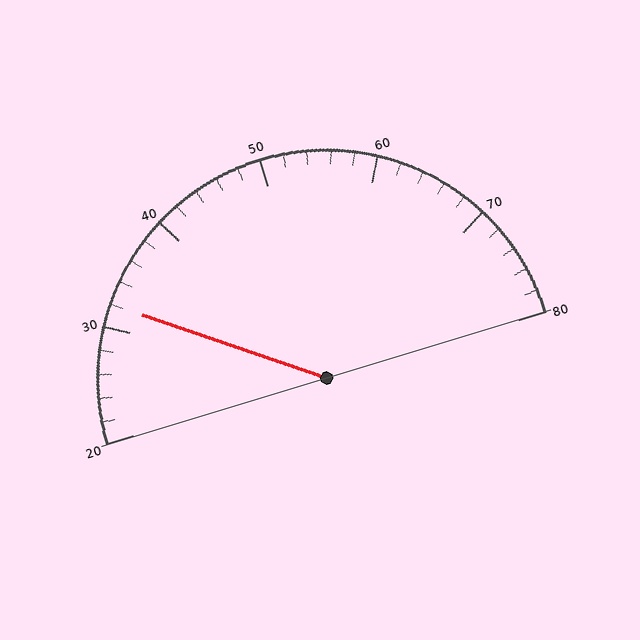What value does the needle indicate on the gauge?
The needle indicates approximately 32.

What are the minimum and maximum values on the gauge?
The gauge ranges from 20 to 80.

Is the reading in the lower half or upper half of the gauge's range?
The reading is in the lower half of the range (20 to 80).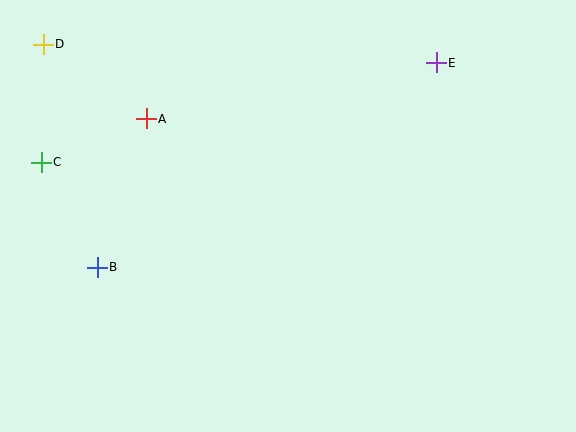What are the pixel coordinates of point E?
Point E is at (436, 63).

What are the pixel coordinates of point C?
Point C is at (41, 162).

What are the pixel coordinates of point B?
Point B is at (97, 267).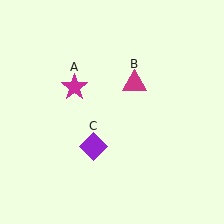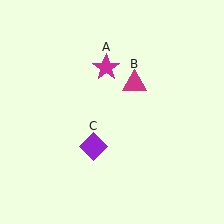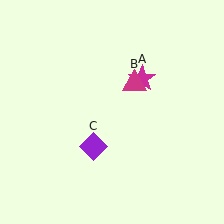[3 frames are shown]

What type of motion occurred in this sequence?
The magenta star (object A) rotated clockwise around the center of the scene.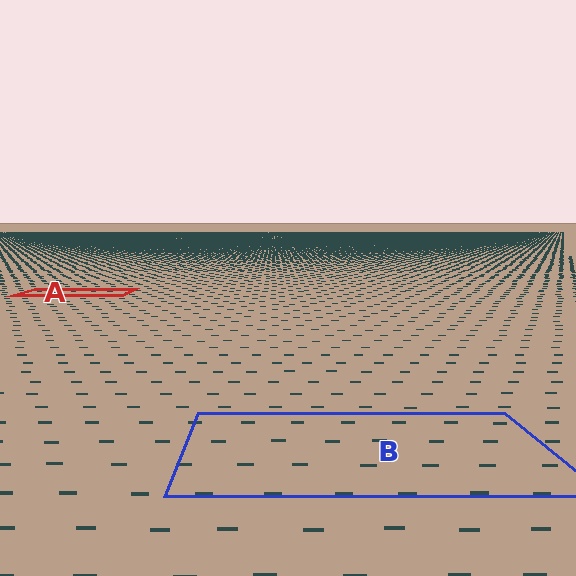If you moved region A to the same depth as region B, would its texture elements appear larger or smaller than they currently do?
They would appear larger. At a closer depth, the same texture elements are projected at a bigger on-screen size.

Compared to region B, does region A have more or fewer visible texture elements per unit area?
Region A has more texture elements per unit area — they are packed more densely because it is farther away.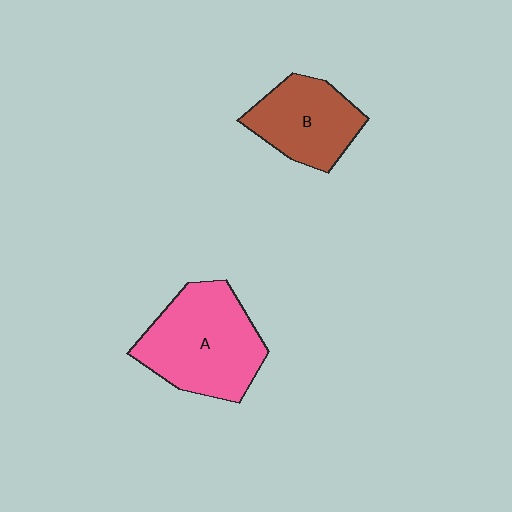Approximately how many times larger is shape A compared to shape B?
Approximately 1.4 times.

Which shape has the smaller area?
Shape B (brown).